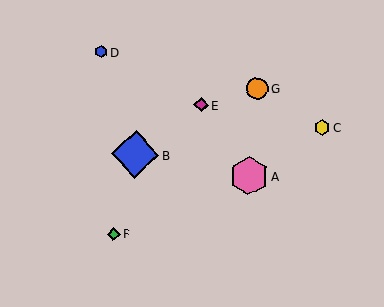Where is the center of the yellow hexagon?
The center of the yellow hexagon is at (322, 128).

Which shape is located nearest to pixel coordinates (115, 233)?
The green diamond (labeled F) at (114, 234) is nearest to that location.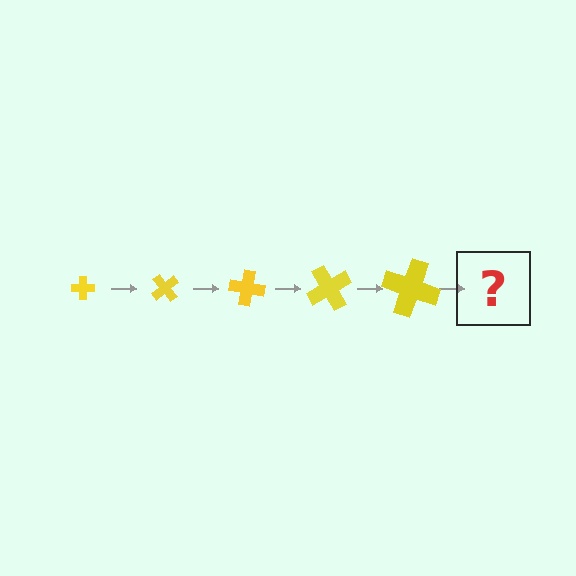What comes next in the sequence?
The next element should be a cross, larger than the previous one and rotated 250 degrees from the start.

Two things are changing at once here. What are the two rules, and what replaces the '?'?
The two rules are that the cross grows larger each step and it rotates 50 degrees each step. The '?' should be a cross, larger than the previous one and rotated 250 degrees from the start.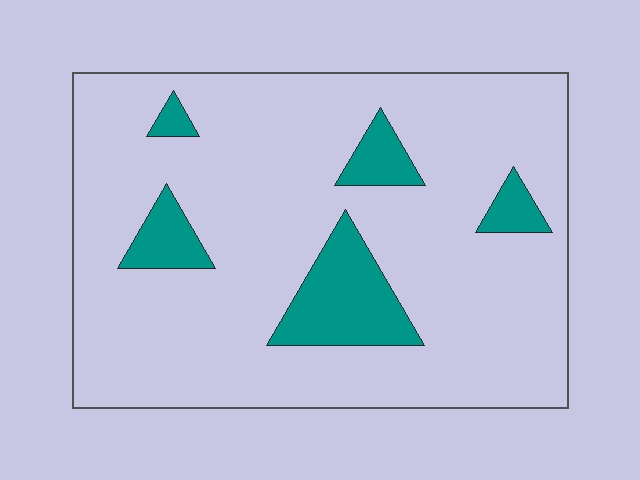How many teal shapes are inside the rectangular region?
5.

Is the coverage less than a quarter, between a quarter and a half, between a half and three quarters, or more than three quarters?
Less than a quarter.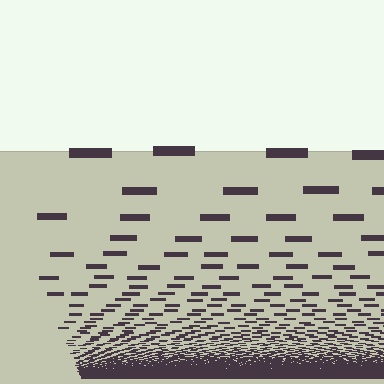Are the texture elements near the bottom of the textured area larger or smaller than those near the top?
Smaller. The gradient is inverted — elements near the bottom are smaller and denser.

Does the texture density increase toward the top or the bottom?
Density increases toward the bottom.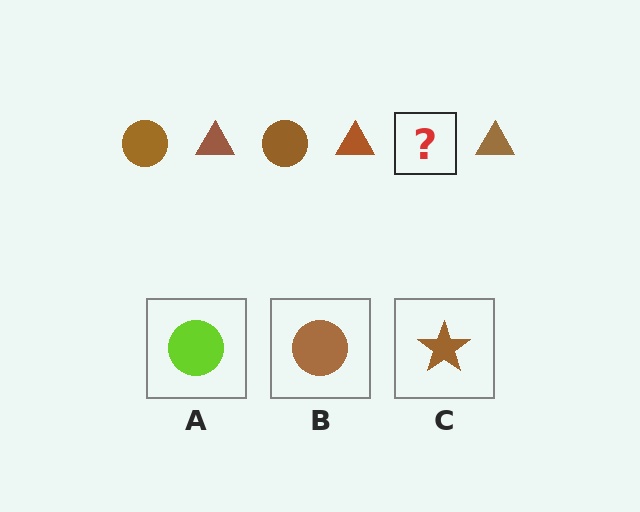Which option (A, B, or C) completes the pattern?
B.